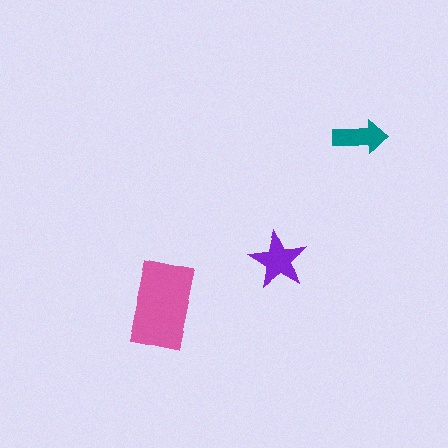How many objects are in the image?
There are 3 objects in the image.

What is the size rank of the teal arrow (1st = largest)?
3rd.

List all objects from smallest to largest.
The teal arrow, the purple star, the pink rectangle.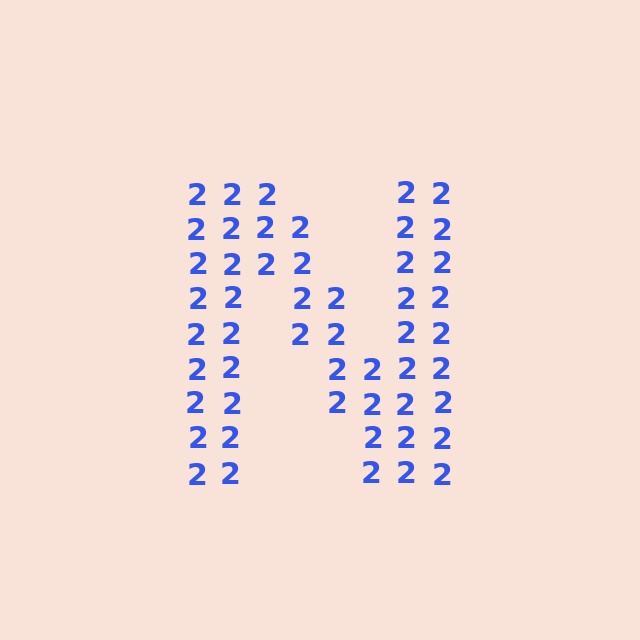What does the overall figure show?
The overall figure shows the letter N.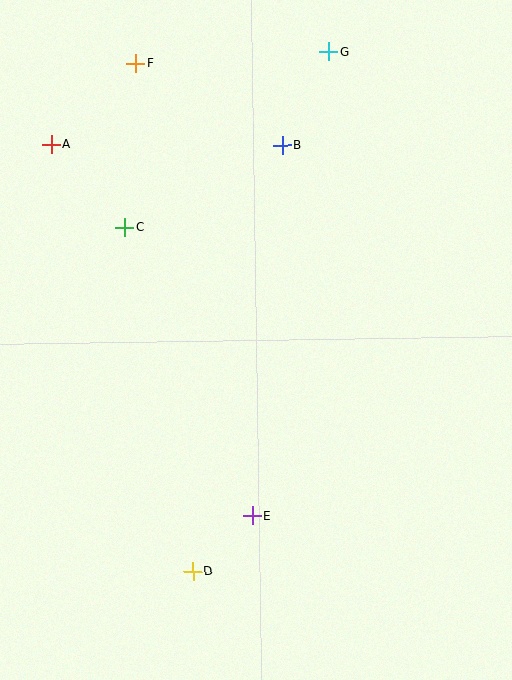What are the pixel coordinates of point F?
Point F is at (135, 63).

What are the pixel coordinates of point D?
Point D is at (193, 571).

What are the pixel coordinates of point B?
Point B is at (283, 145).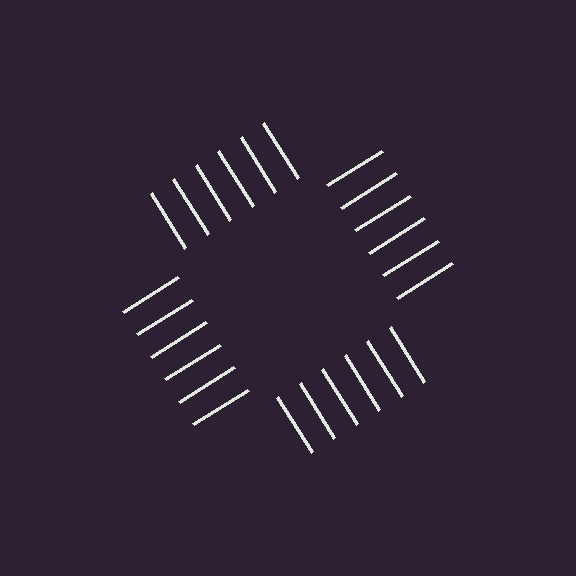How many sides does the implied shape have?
4 sides — the line-ends trace a square.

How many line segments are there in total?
24 — 6 along each of the 4 edges.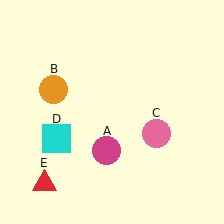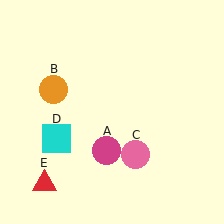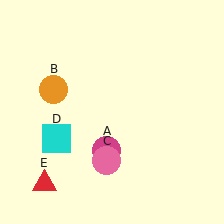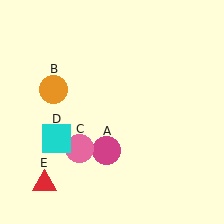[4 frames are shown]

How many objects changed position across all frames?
1 object changed position: pink circle (object C).